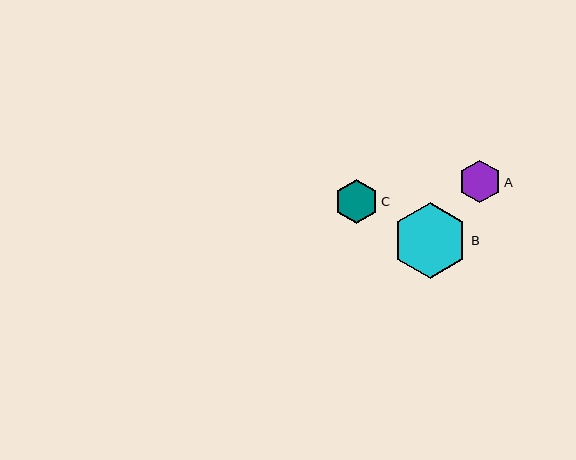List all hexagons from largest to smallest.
From largest to smallest: B, C, A.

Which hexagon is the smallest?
Hexagon A is the smallest with a size of approximately 43 pixels.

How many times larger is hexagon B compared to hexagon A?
Hexagon B is approximately 1.8 times the size of hexagon A.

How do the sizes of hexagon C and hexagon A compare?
Hexagon C and hexagon A are approximately the same size.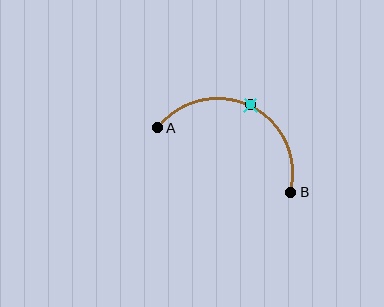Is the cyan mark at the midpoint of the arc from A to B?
Yes. The cyan mark lies on the arc at equal arc-length from both A and B — it is the arc midpoint.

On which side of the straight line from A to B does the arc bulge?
The arc bulges above the straight line connecting A and B.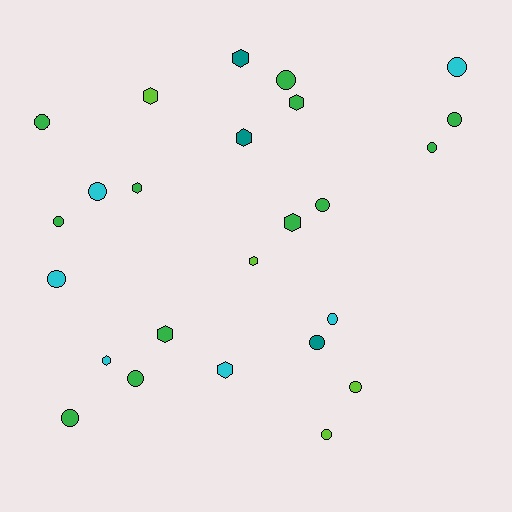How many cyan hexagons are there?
There are 2 cyan hexagons.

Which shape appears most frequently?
Circle, with 15 objects.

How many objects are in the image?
There are 25 objects.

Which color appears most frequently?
Green, with 12 objects.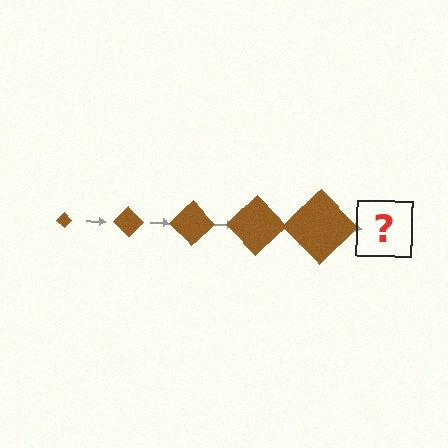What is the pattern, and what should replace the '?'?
The pattern is that the diamond gets progressively larger each step. The '?' should be a brown diamond, larger than the previous one.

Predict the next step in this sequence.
The next step is a brown diamond, larger than the previous one.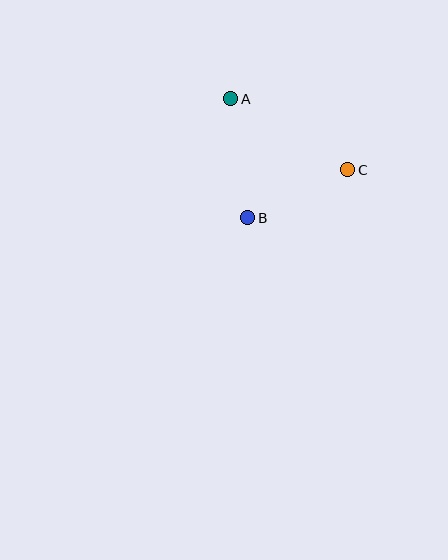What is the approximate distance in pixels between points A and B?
The distance between A and B is approximately 120 pixels.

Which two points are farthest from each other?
Points A and C are farthest from each other.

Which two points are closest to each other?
Points B and C are closest to each other.